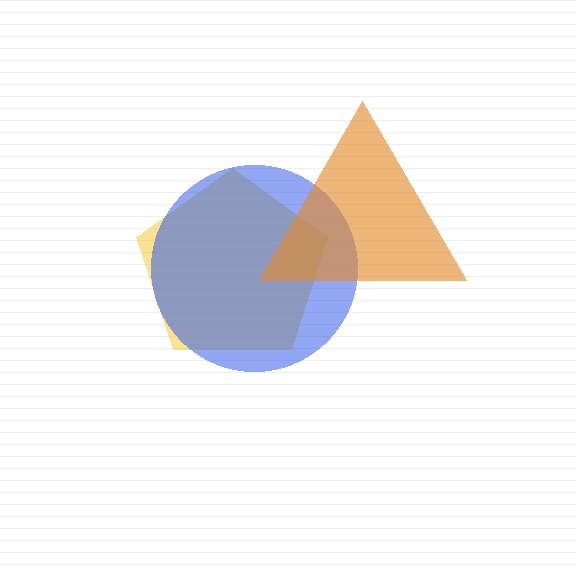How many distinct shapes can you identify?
There are 3 distinct shapes: a yellow pentagon, a blue circle, an orange triangle.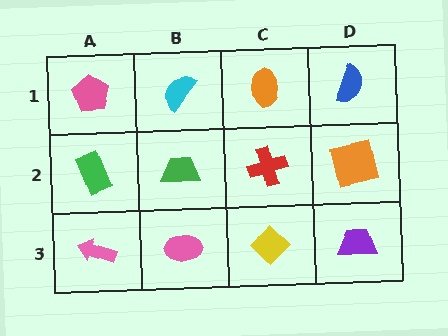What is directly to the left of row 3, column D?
A yellow diamond.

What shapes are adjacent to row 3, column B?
A green trapezoid (row 2, column B), a pink arrow (row 3, column A), a yellow diamond (row 3, column C).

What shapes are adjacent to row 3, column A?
A green rectangle (row 2, column A), a pink ellipse (row 3, column B).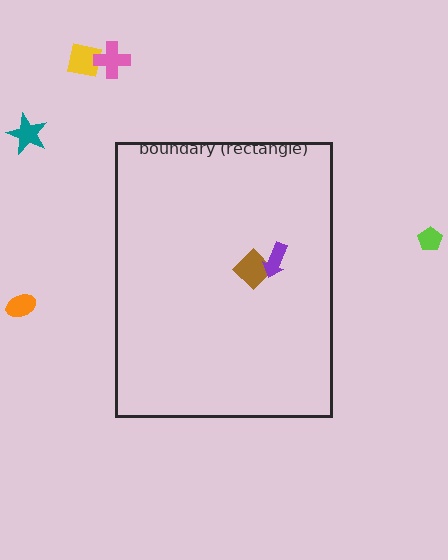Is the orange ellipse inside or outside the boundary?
Outside.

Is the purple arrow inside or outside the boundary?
Inside.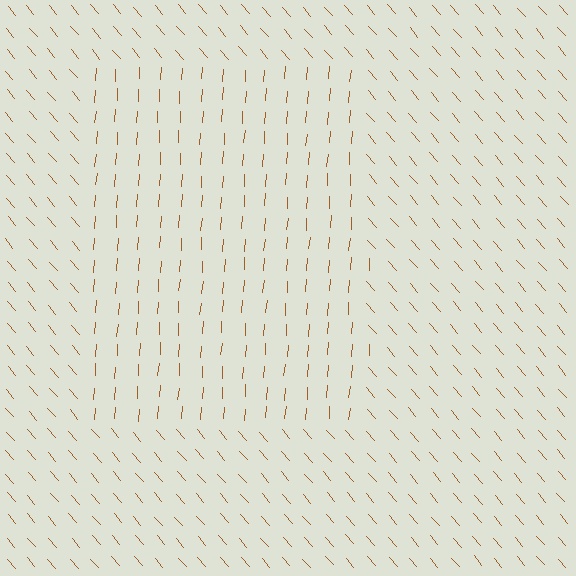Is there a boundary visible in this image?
Yes, there is a texture boundary formed by a change in line orientation.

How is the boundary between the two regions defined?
The boundary is defined purely by a change in line orientation (approximately 45 degrees difference). All lines are the same color and thickness.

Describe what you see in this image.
The image is filled with small brown line segments. A rectangle region in the image has lines oriented differently from the surrounding lines, creating a visible texture boundary.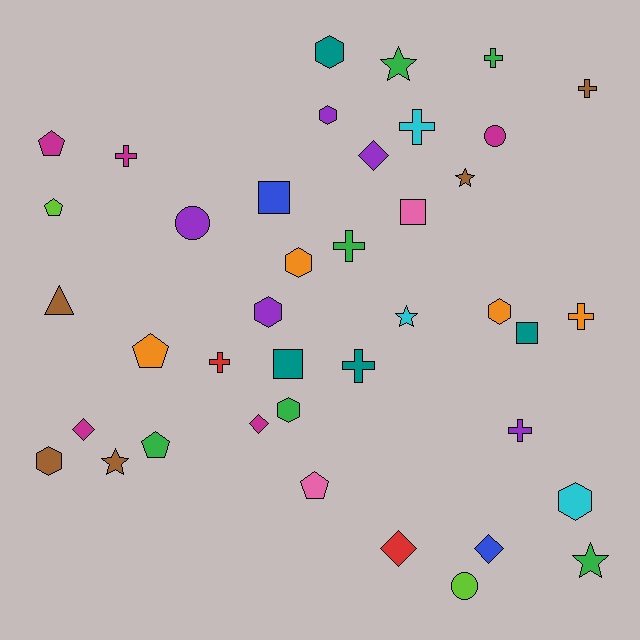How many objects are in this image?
There are 40 objects.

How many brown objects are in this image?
There are 5 brown objects.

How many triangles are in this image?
There is 1 triangle.